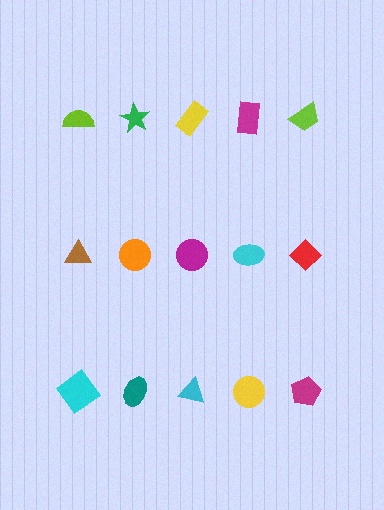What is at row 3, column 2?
A teal ellipse.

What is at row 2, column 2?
An orange circle.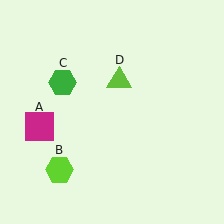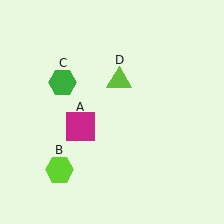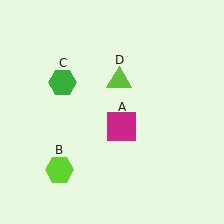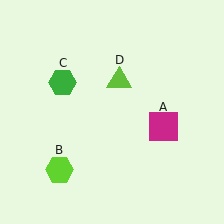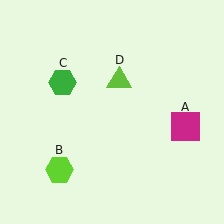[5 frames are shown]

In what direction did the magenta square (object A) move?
The magenta square (object A) moved right.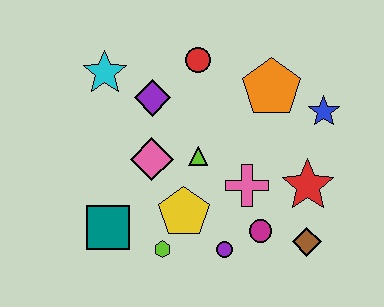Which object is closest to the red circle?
The purple diamond is closest to the red circle.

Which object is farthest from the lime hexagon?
The blue star is farthest from the lime hexagon.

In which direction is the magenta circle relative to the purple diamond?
The magenta circle is below the purple diamond.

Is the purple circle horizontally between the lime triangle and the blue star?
Yes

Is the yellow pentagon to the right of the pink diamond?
Yes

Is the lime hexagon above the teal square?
No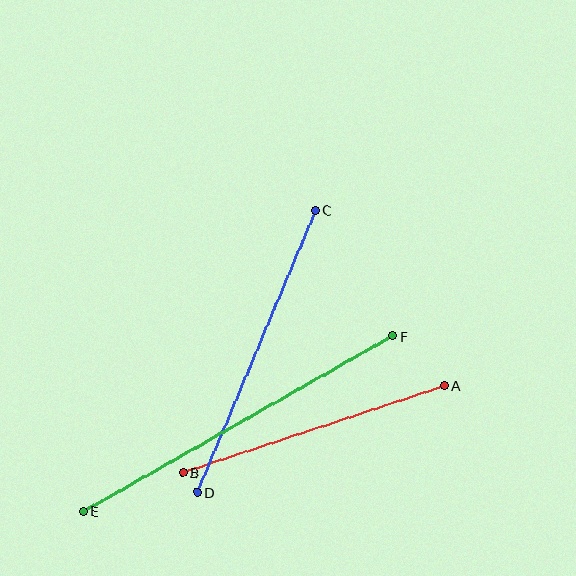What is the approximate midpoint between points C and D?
The midpoint is at approximately (256, 351) pixels.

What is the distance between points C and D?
The distance is approximately 306 pixels.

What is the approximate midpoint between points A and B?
The midpoint is at approximately (314, 429) pixels.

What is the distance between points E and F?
The distance is approximately 356 pixels.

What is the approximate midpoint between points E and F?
The midpoint is at approximately (238, 424) pixels.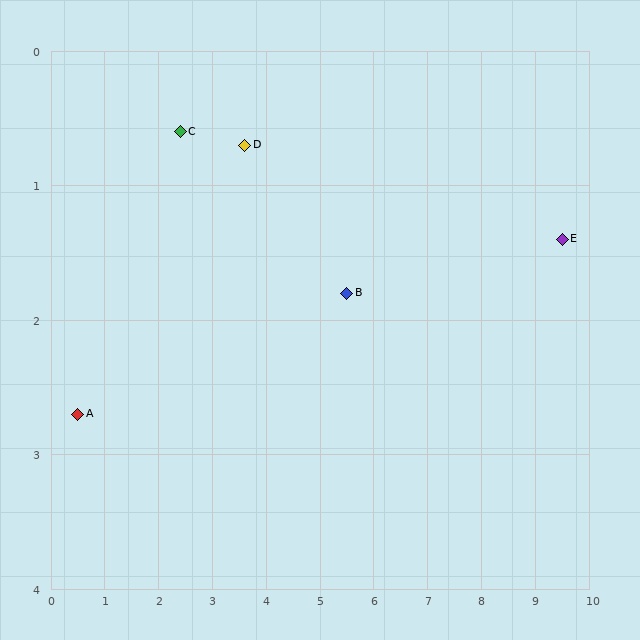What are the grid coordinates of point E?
Point E is at approximately (9.5, 1.4).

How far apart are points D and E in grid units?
Points D and E are about 5.9 grid units apart.